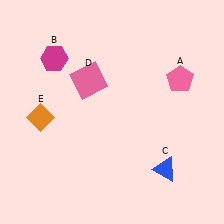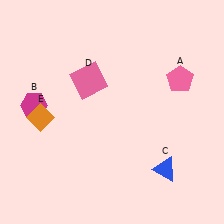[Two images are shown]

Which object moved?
The magenta hexagon (B) moved down.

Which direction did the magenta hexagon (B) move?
The magenta hexagon (B) moved down.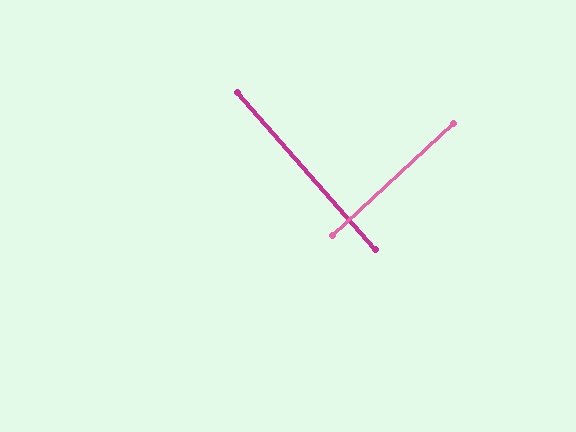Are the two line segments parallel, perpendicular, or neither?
Perpendicular — they meet at approximately 88°.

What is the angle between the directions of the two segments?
Approximately 88 degrees.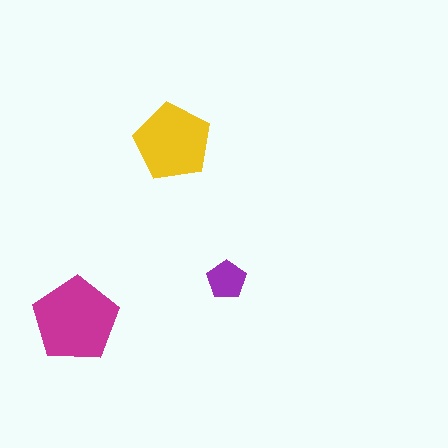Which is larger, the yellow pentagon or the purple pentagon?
The yellow one.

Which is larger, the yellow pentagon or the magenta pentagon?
The magenta one.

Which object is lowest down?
The magenta pentagon is bottommost.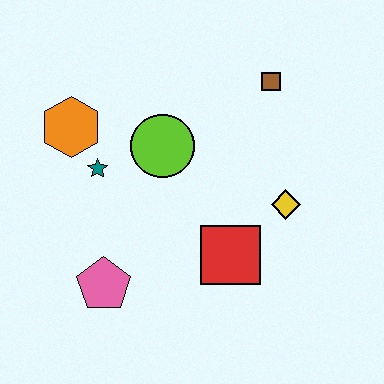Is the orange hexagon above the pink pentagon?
Yes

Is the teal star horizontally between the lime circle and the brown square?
No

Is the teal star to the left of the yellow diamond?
Yes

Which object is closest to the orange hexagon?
The teal star is closest to the orange hexagon.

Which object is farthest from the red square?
The orange hexagon is farthest from the red square.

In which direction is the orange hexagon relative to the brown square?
The orange hexagon is to the left of the brown square.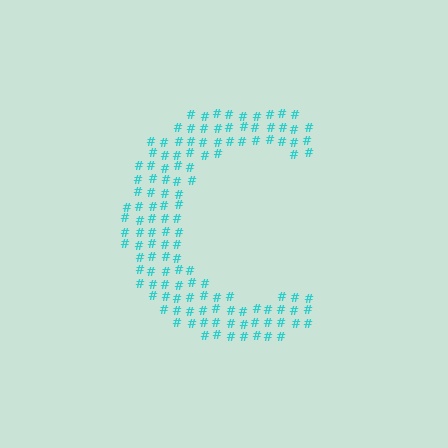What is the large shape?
The large shape is the letter C.